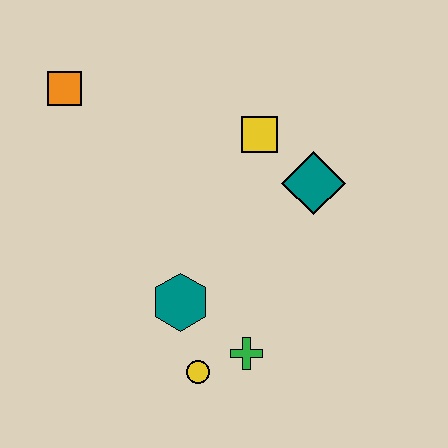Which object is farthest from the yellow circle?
The orange square is farthest from the yellow circle.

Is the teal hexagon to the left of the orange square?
No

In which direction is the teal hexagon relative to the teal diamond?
The teal hexagon is to the left of the teal diamond.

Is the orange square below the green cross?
No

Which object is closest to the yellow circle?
The green cross is closest to the yellow circle.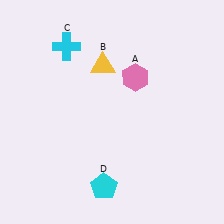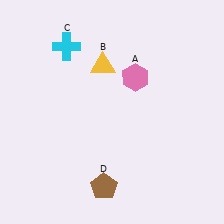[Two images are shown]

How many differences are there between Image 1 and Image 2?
There is 1 difference between the two images.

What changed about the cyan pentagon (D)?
In Image 1, D is cyan. In Image 2, it changed to brown.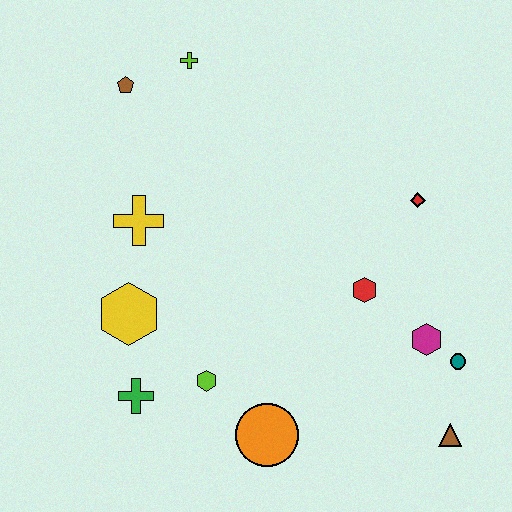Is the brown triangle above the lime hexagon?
No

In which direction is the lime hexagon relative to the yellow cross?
The lime hexagon is below the yellow cross.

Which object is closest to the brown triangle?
The teal circle is closest to the brown triangle.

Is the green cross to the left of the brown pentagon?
No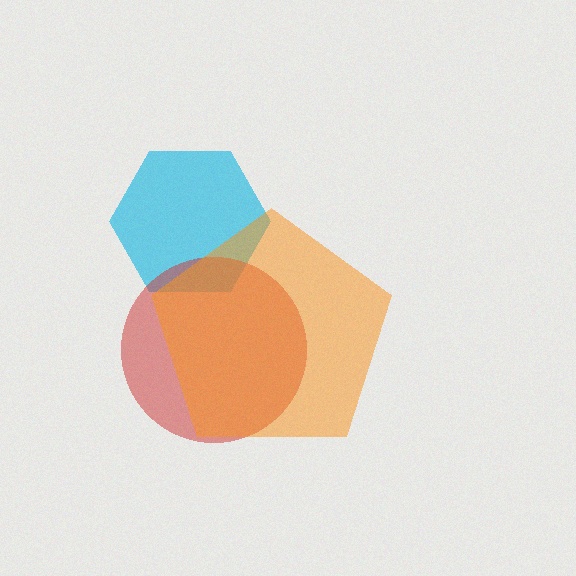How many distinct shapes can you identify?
There are 3 distinct shapes: a cyan hexagon, a red circle, an orange pentagon.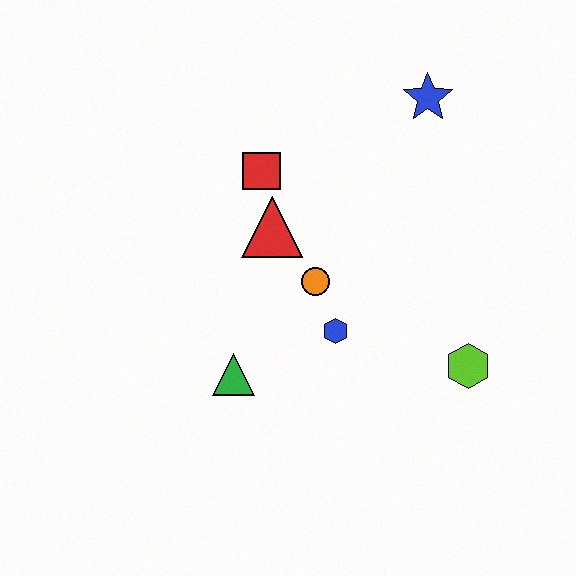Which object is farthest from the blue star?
The green triangle is farthest from the blue star.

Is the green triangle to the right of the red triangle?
No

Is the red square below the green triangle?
No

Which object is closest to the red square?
The red triangle is closest to the red square.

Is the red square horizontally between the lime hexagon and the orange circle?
No